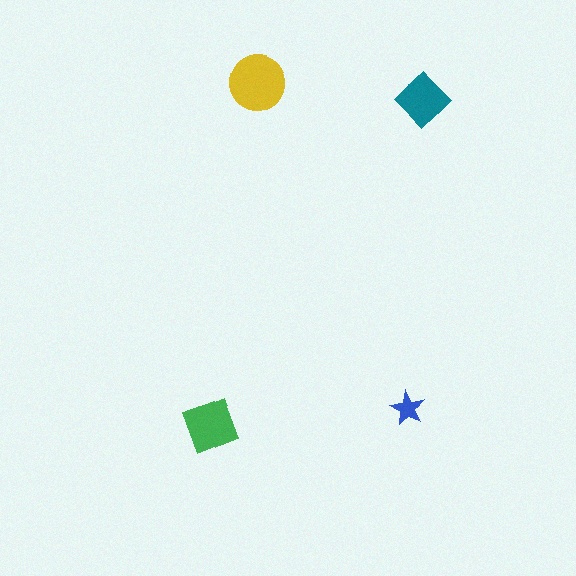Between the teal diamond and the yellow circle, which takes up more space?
The yellow circle.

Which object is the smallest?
The blue star.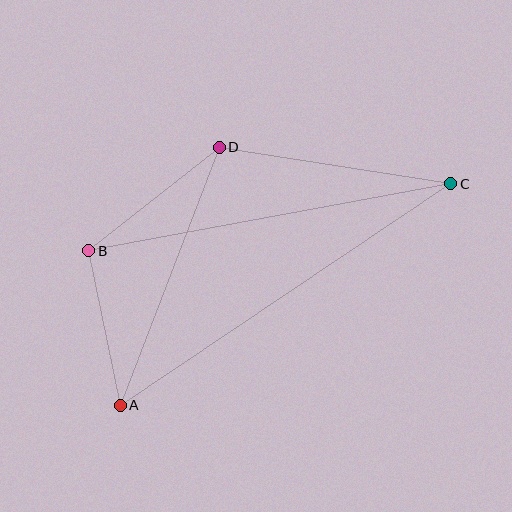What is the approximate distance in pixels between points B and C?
The distance between B and C is approximately 368 pixels.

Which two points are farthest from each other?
Points A and C are farthest from each other.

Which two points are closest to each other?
Points A and B are closest to each other.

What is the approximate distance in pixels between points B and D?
The distance between B and D is approximately 167 pixels.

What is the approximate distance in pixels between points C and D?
The distance between C and D is approximately 234 pixels.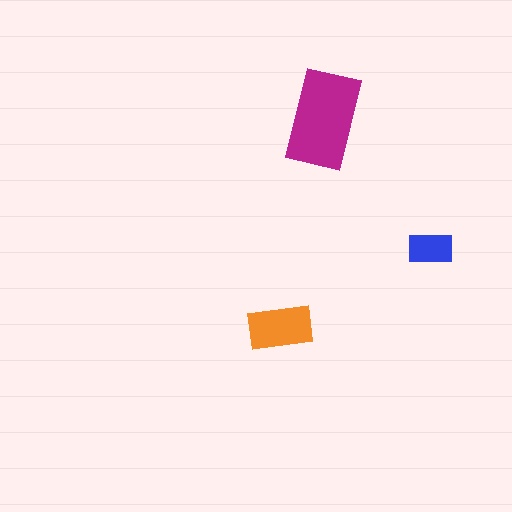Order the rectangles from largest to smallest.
the magenta one, the orange one, the blue one.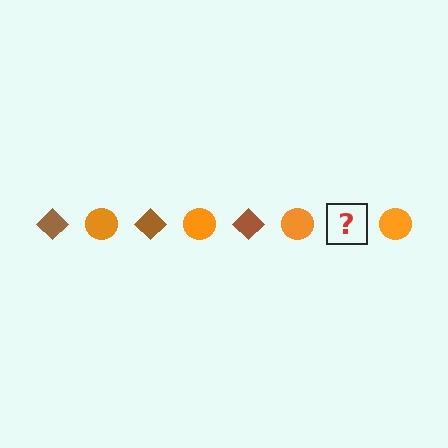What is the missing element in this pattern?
The missing element is a brown diamond.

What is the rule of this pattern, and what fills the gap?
The rule is that the pattern alternates between brown diamond and orange circle. The gap should be filled with a brown diamond.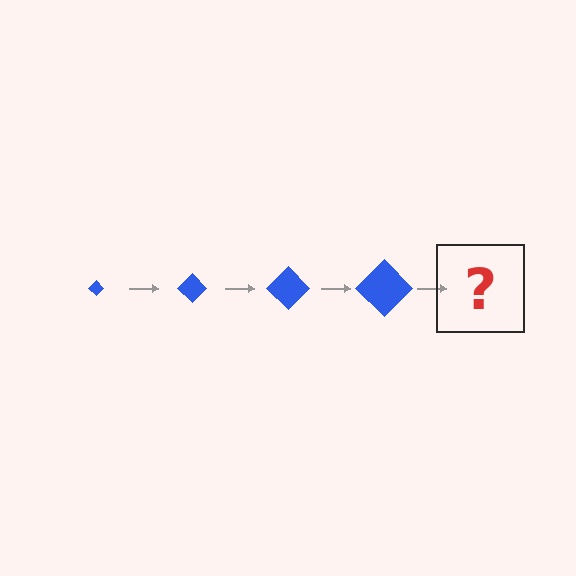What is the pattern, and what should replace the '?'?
The pattern is that the diamond gets progressively larger each step. The '?' should be a blue diamond, larger than the previous one.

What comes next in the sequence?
The next element should be a blue diamond, larger than the previous one.